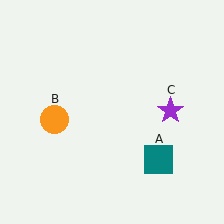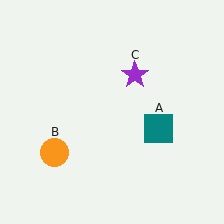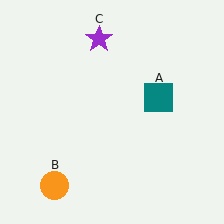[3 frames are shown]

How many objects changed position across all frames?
3 objects changed position: teal square (object A), orange circle (object B), purple star (object C).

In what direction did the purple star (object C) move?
The purple star (object C) moved up and to the left.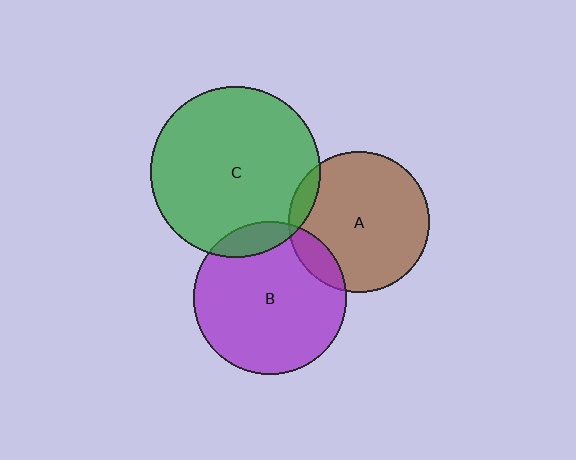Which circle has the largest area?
Circle C (green).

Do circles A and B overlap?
Yes.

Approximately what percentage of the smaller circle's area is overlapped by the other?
Approximately 10%.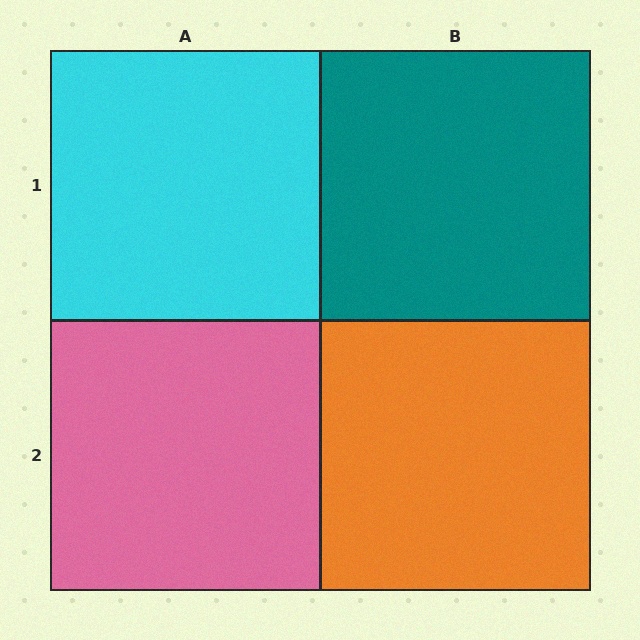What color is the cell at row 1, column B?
Teal.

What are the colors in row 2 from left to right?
Pink, orange.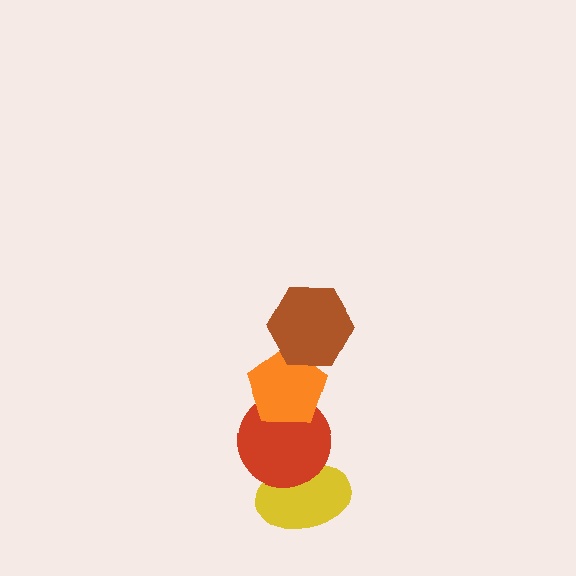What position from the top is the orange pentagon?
The orange pentagon is 2nd from the top.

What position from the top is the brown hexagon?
The brown hexagon is 1st from the top.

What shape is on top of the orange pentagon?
The brown hexagon is on top of the orange pentagon.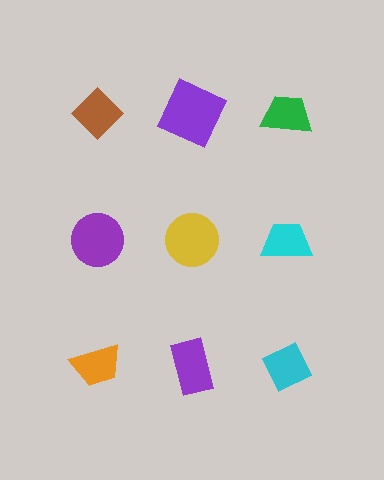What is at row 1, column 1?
A brown diamond.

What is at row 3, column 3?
A cyan diamond.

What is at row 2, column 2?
A yellow circle.